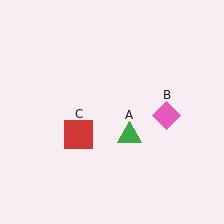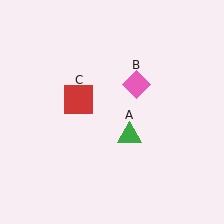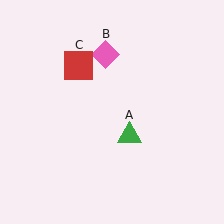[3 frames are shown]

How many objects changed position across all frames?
2 objects changed position: pink diamond (object B), red square (object C).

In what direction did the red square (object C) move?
The red square (object C) moved up.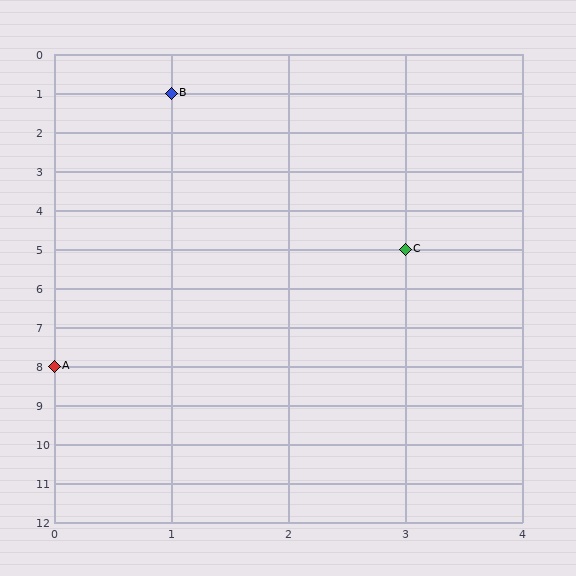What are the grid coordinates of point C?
Point C is at grid coordinates (3, 5).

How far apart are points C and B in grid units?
Points C and B are 2 columns and 4 rows apart (about 4.5 grid units diagonally).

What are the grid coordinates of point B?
Point B is at grid coordinates (1, 1).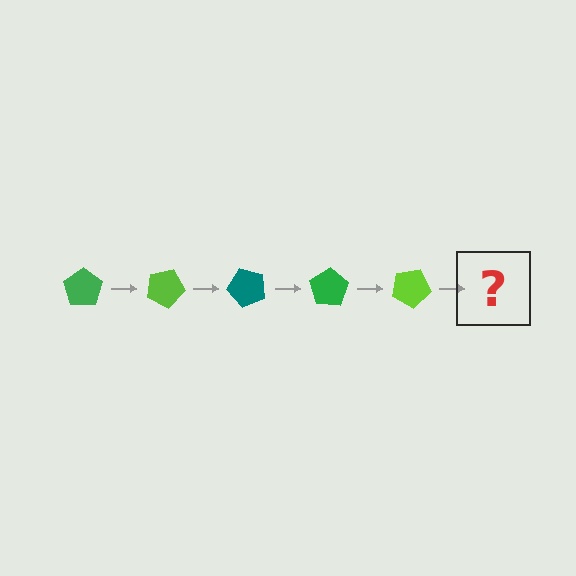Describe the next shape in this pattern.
It should be a teal pentagon, rotated 125 degrees from the start.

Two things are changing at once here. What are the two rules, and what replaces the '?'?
The two rules are that it rotates 25 degrees each step and the color cycles through green, lime, and teal. The '?' should be a teal pentagon, rotated 125 degrees from the start.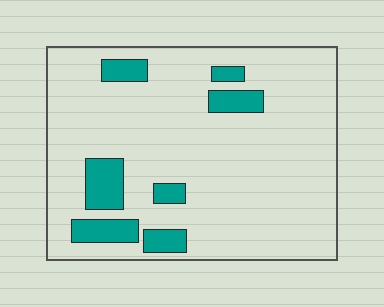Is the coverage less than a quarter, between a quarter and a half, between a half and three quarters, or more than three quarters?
Less than a quarter.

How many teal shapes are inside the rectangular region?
7.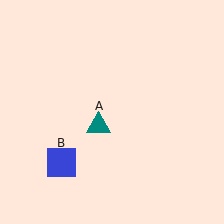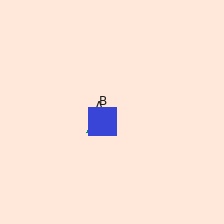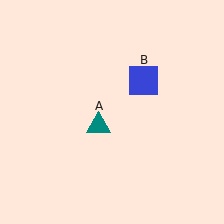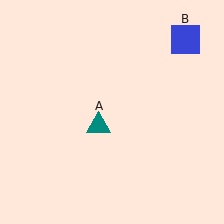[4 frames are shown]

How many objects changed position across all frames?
1 object changed position: blue square (object B).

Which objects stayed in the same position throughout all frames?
Teal triangle (object A) remained stationary.